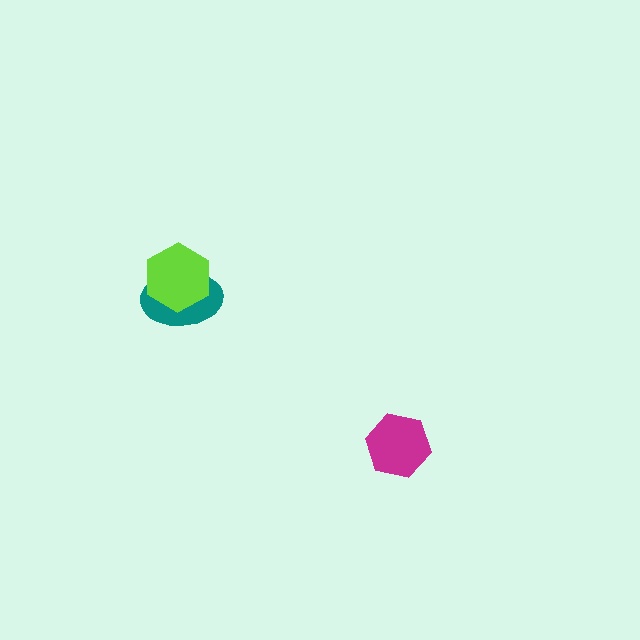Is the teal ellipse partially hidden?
Yes, it is partially covered by another shape.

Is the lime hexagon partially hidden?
No, no other shape covers it.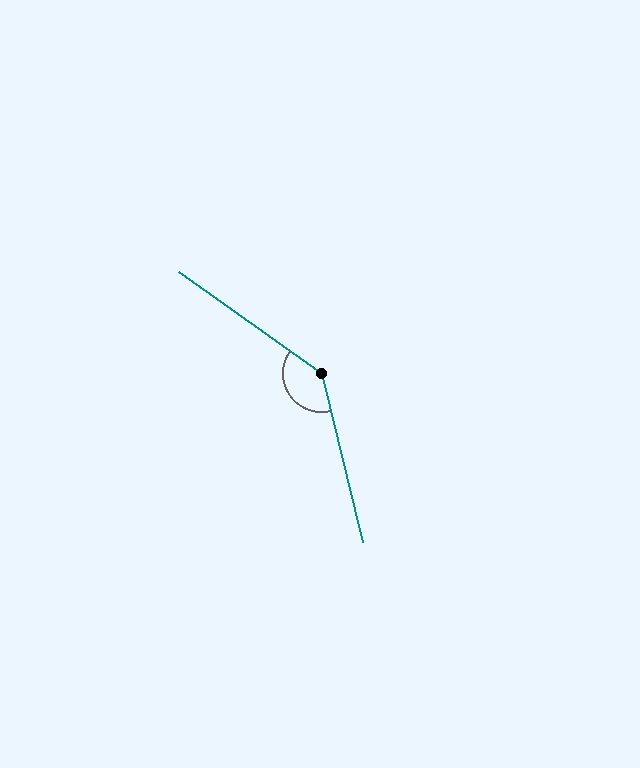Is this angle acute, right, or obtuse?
It is obtuse.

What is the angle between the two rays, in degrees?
Approximately 139 degrees.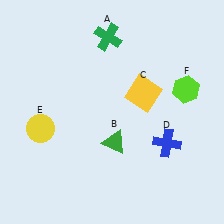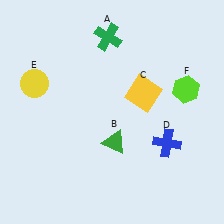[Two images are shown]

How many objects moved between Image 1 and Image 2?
1 object moved between the two images.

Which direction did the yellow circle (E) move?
The yellow circle (E) moved up.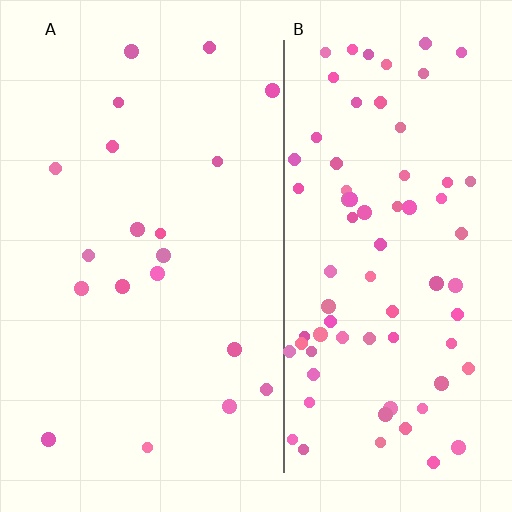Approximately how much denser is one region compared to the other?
Approximately 4.0× — region B over region A.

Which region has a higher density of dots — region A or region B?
B (the right).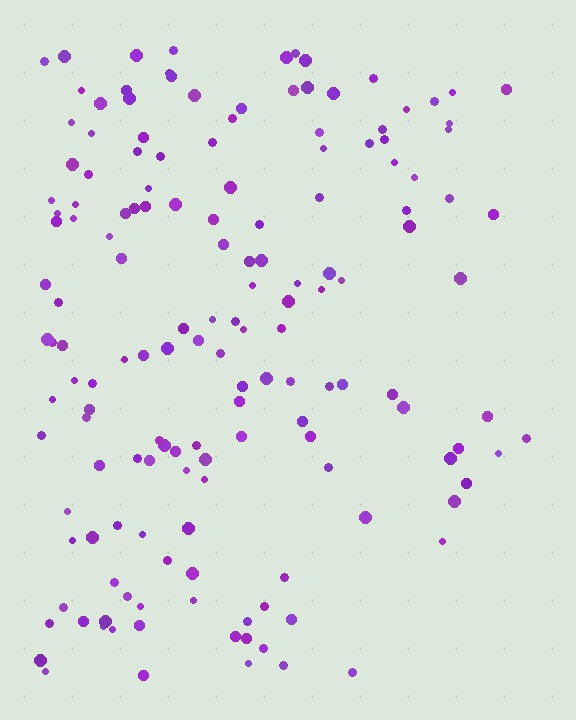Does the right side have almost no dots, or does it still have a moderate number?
Still a moderate number, just noticeably fewer than the left.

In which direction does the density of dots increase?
From right to left, with the left side densest.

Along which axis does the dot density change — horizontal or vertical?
Horizontal.